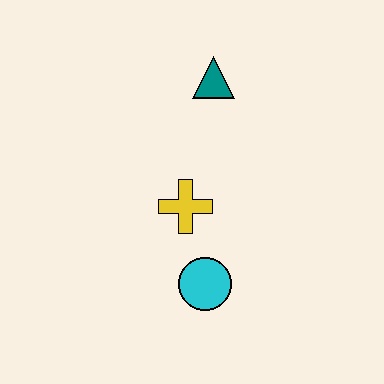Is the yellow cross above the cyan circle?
Yes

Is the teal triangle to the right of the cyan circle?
Yes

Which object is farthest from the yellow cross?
The teal triangle is farthest from the yellow cross.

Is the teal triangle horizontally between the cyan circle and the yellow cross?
No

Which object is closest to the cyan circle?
The yellow cross is closest to the cyan circle.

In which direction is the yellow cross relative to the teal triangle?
The yellow cross is below the teal triangle.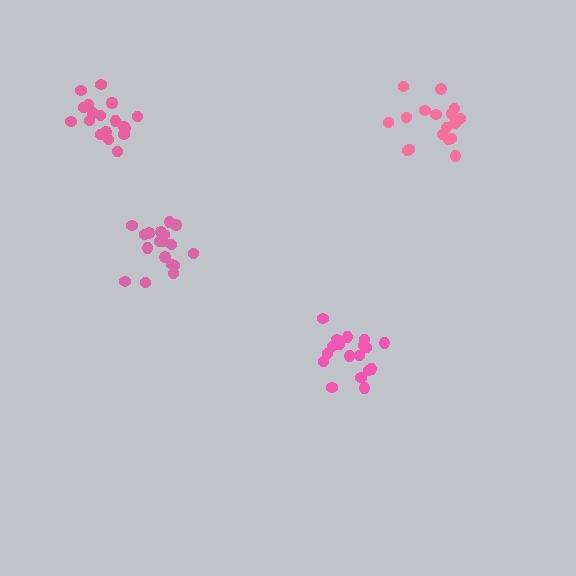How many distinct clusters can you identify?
There are 4 distinct clusters.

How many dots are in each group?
Group 1: 18 dots, Group 2: 18 dots, Group 3: 18 dots, Group 4: 17 dots (71 total).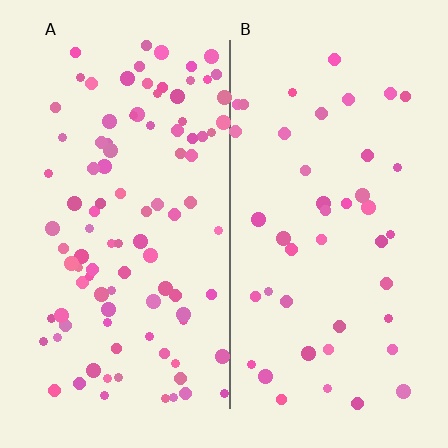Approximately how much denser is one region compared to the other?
Approximately 2.2× — region A over region B.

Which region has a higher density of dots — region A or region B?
A (the left).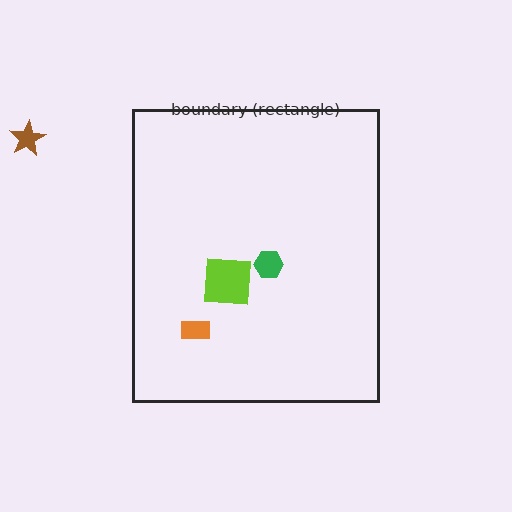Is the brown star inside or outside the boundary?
Outside.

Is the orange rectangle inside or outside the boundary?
Inside.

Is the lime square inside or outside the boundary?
Inside.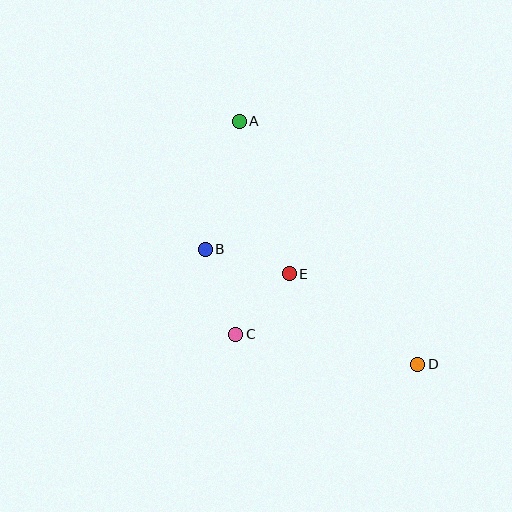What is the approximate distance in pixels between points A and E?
The distance between A and E is approximately 161 pixels.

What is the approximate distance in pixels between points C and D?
The distance between C and D is approximately 185 pixels.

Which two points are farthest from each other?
Points A and D are farthest from each other.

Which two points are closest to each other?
Points C and E are closest to each other.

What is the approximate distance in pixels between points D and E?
The distance between D and E is approximately 157 pixels.